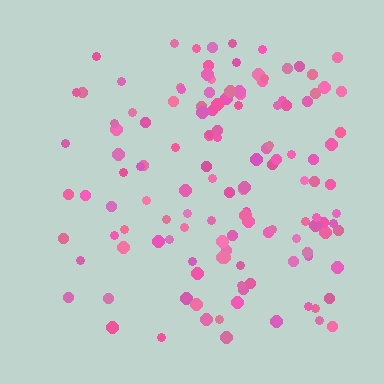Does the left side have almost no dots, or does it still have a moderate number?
Still a moderate number, just noticeably fewer than the right.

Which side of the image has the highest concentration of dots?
The right.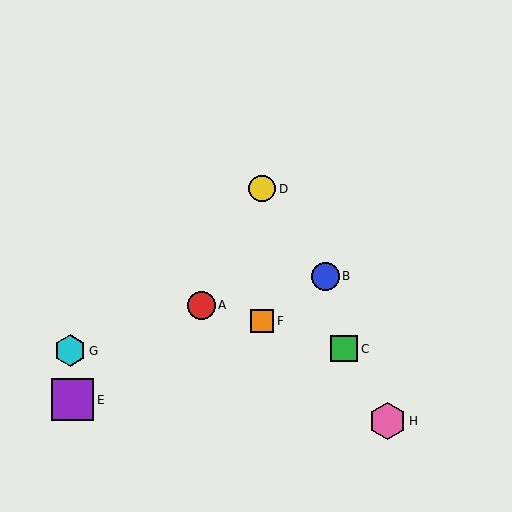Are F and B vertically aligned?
No, F is at x≈262 and B is at x≈325.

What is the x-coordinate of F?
Object F is at x≈262.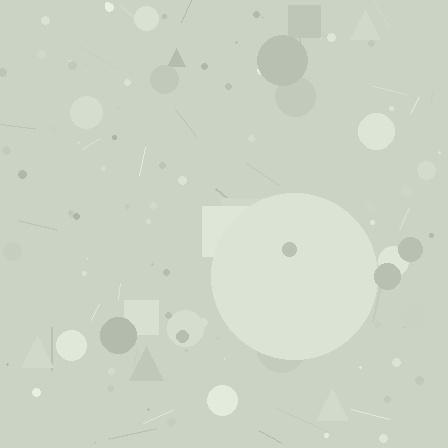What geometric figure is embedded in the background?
A circle is embedded in the background.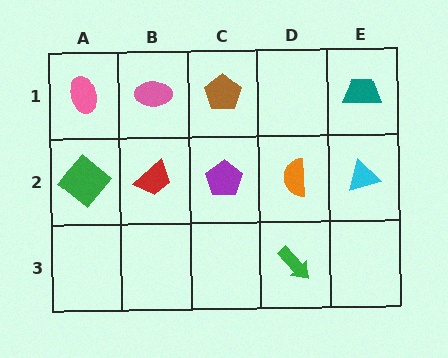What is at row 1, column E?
A teal trapezoid.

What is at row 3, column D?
A green arrow.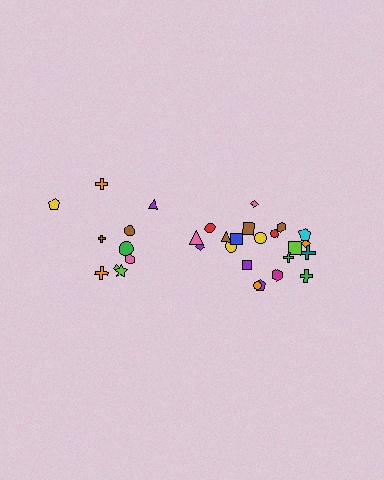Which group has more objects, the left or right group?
The right group.